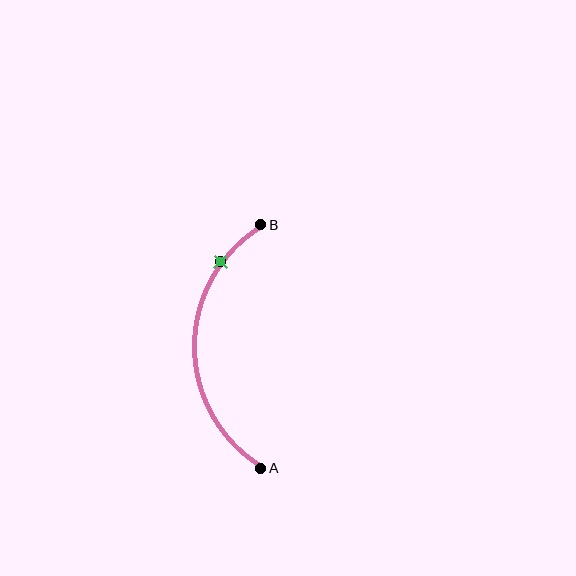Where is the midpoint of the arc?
The arc midpoint is the point on the curve farthest from the straight line joining A and B. It sits to the left of that line.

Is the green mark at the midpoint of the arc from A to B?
No. The green mark lies on the arc but is closer to endpoint B. The arc midpoint would be at the point on the curve equidistant along the arc from both A and B.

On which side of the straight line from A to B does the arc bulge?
The arc bulges to the left of the straight line connecting A and B.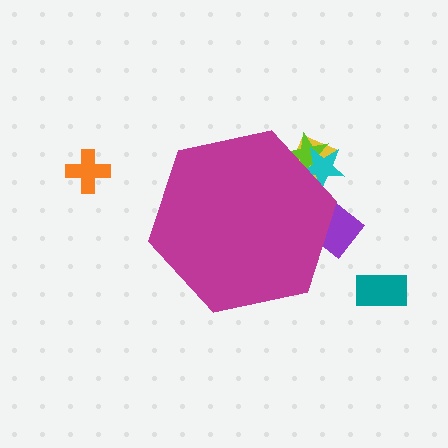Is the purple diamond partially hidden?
Yes, the purple diamond is partially hidden behind the magenta hexagon.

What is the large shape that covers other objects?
A magenta hexagon.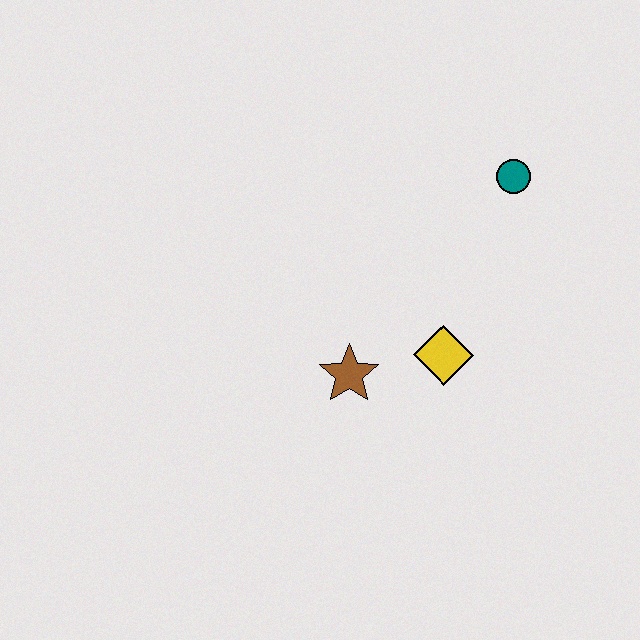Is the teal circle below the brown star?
No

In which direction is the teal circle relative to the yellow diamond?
The teal circle is above the yellow diamond.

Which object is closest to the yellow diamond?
The brown star is closest to the yellow diamond.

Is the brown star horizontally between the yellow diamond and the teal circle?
No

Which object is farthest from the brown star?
The teal circle is farthest from the brown star.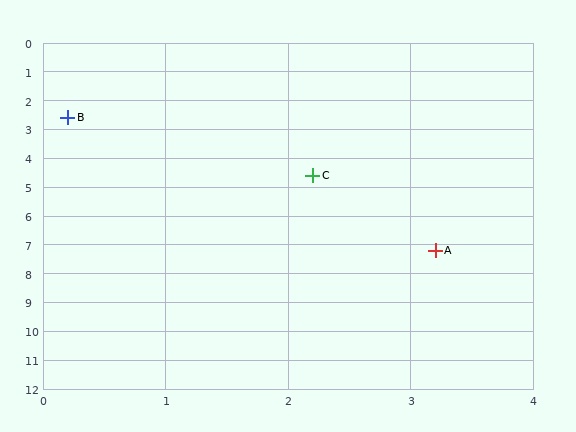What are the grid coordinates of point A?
Point A is at approximately (3.2, 7.2).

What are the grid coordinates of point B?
Point B is at approximately (0.2, 2.6).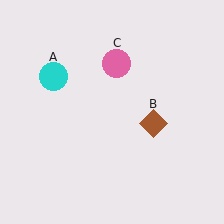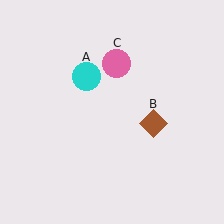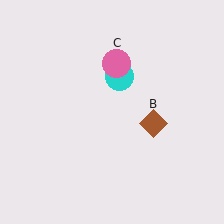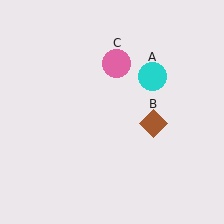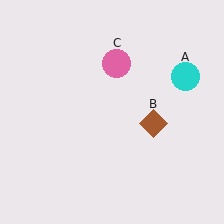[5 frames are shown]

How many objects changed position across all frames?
1 object changed position: cyan circle (object A).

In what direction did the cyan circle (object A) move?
The cyan circle (object A) moved right.